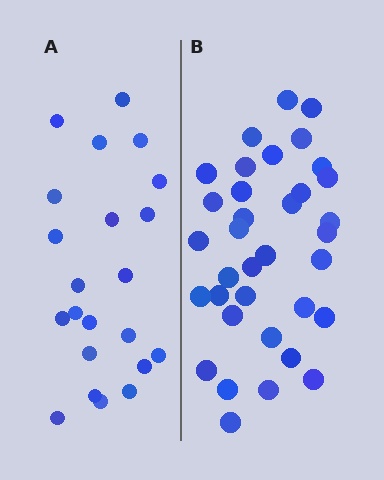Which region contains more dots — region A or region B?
Region B (the right region) has more dots.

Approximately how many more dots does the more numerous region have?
Region B has approximately 15 more dots than region A.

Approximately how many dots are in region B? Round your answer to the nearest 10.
About 40 dots. (The exact count is 35, which rounds to 40.)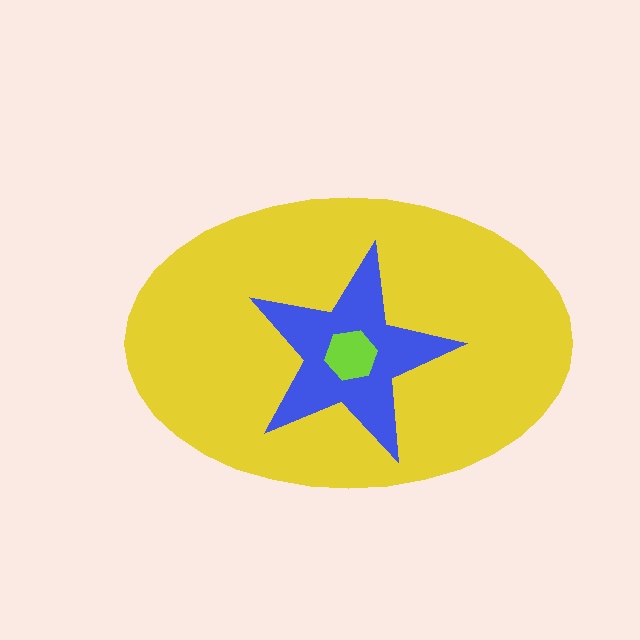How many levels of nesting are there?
3.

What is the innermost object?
The lime hexagon.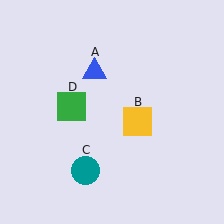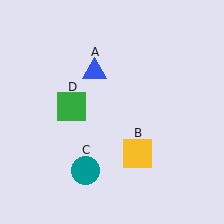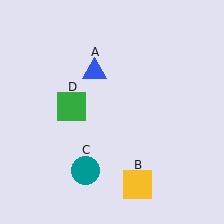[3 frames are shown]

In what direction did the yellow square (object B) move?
The yellow square (object B) moved down.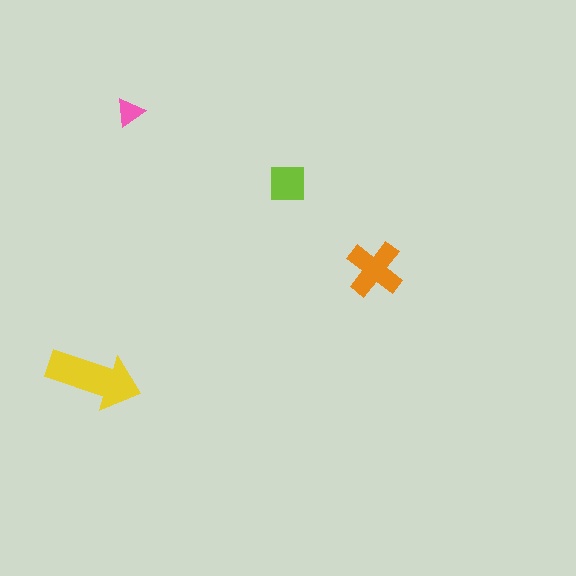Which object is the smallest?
The pink triangle.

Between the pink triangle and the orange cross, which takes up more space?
The orange cross.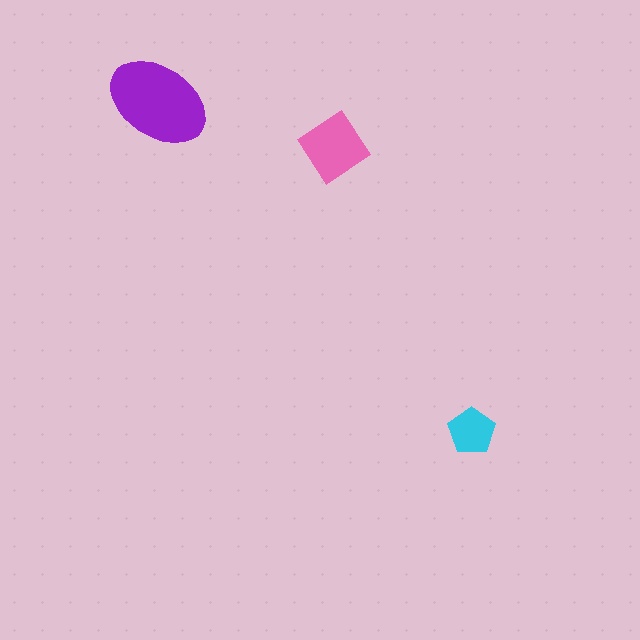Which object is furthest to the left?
The purple ellipse is leftmost.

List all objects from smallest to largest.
The cyan pentagon, the pink diamond, the purple ellipse.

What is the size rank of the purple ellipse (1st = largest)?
1st.